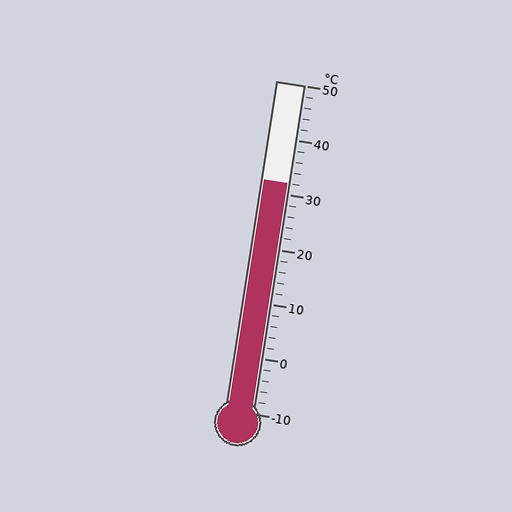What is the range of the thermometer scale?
The thermometer scale ranges from -10°C to 50°C.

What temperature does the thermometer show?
The thermometer shows approximately 32°C.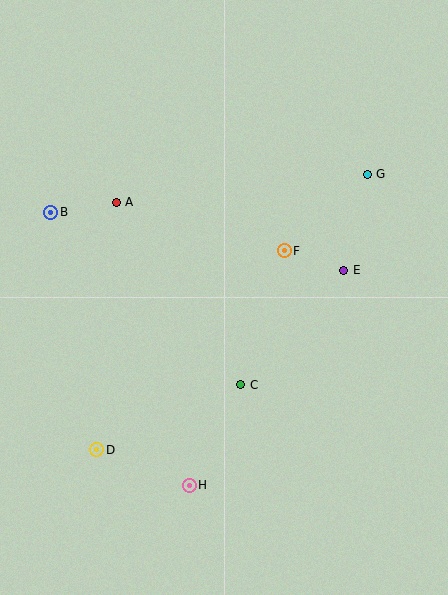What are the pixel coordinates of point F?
Point F is at (284, 251).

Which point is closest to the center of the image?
Point F at (284, 251) is closest to the center.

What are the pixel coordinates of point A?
Point A is at (116, 202).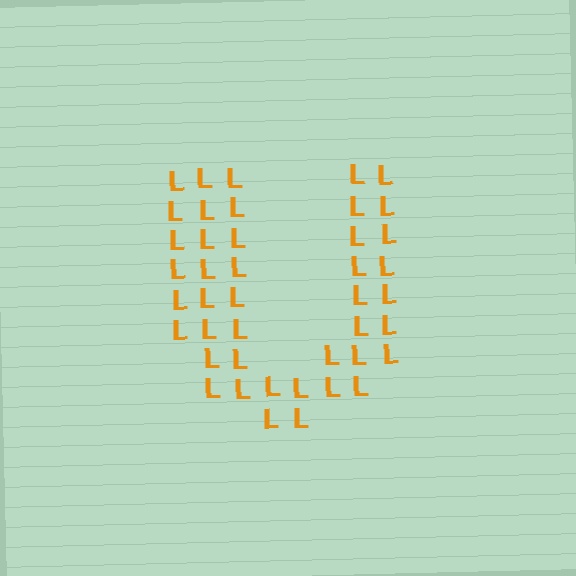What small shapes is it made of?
It is made of small letter L's.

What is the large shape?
The large shape is the letter U.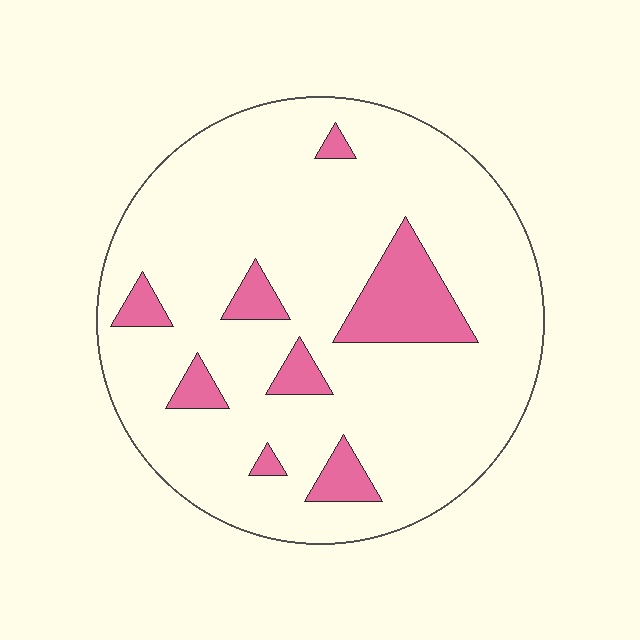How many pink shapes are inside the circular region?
8.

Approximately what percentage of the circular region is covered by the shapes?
Approximately 15%.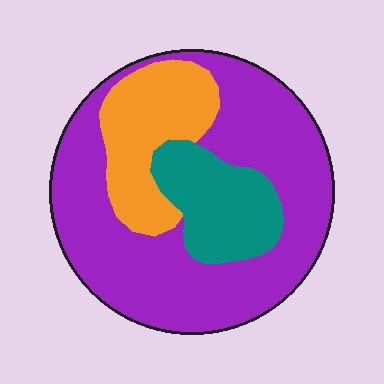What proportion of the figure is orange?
Orange takes up between a sixth and a third of the figure.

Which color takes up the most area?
Purple, at roughly 65%.